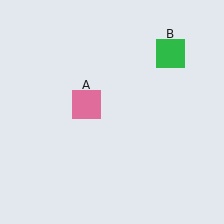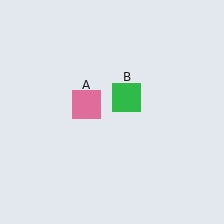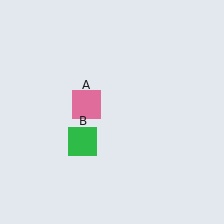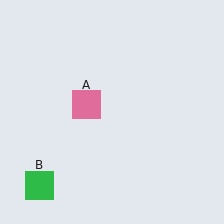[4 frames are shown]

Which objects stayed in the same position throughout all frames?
Pink square (object A) remained stationary.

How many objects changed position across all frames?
1 object changed position: green square (object B).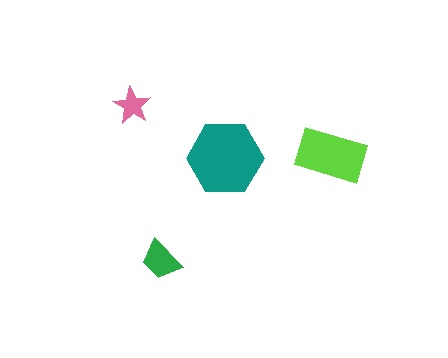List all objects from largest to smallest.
The teal hexagon, the lime rectangle, the green trapezoid, the pink star.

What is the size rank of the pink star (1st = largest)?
4th.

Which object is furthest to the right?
The lime rectangle is rightmost.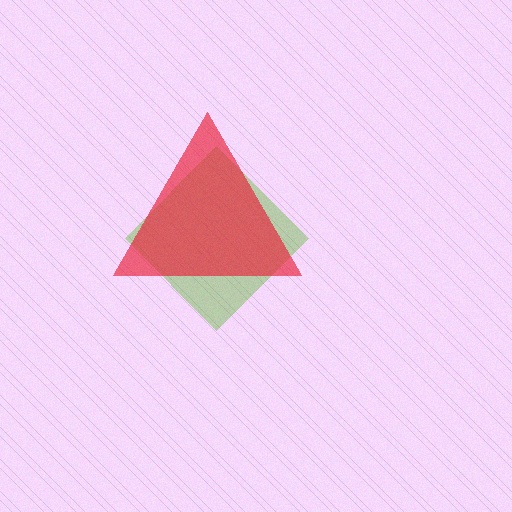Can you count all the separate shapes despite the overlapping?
Yes, there are 2 separate shapes.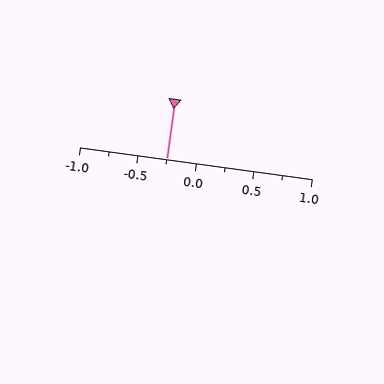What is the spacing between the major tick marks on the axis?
The major ticks are spaced 0.5 apart.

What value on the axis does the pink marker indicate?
The marker indicates approximately -0.25.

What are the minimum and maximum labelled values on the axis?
The axis runs from -1.0 to 1.0.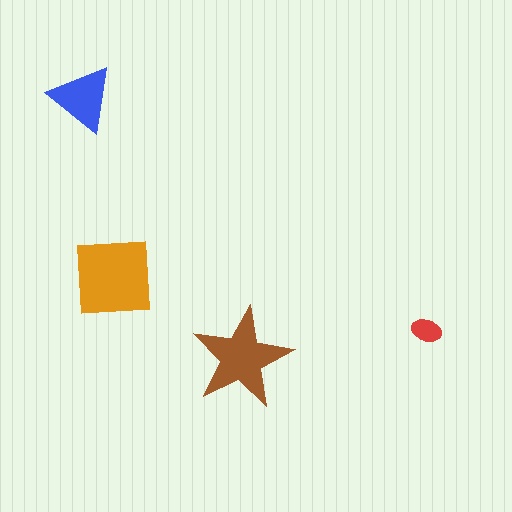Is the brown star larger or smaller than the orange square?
Smaller.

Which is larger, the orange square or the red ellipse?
The orange square.